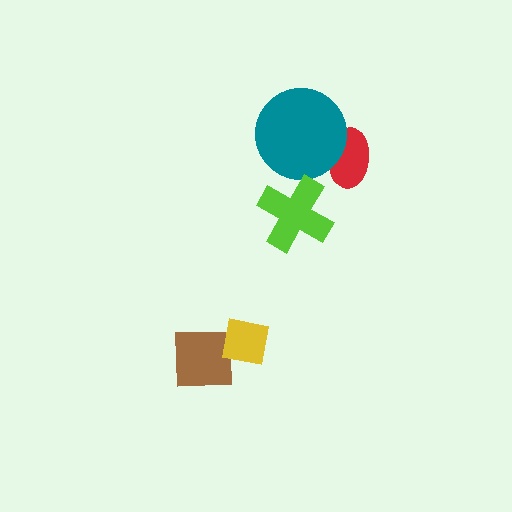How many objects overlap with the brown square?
1 object overlaps with the brown square.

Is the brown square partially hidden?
Yes, it is partially covered by another shape.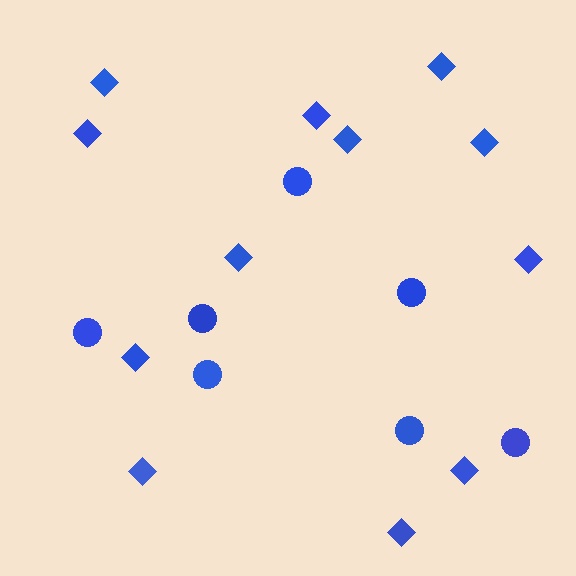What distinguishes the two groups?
There are 2 groups: one group of diamonds (12) and one group of circles (7).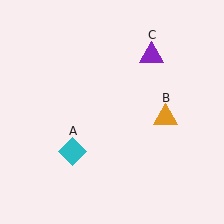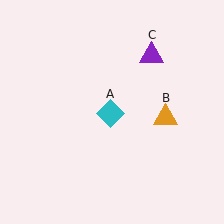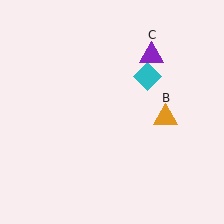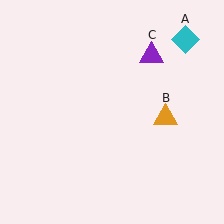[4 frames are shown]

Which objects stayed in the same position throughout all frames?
Orange triangle (object B) and purple triangle (object C) remained stationary.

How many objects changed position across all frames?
1 object changed position: cyan diamond (object A).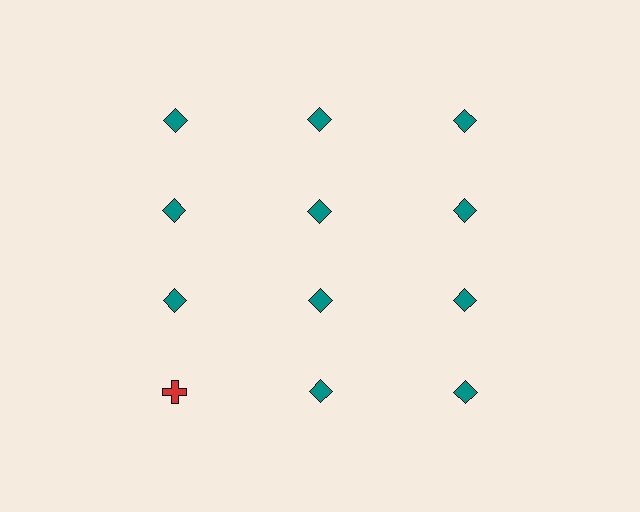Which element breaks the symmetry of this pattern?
The red cross in the fourth row, leftmost column breaks the symmetry. All other shapes are teal diamonds.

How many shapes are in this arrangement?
There are 12 shapes arranged in a grid pattern.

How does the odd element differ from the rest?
It differs in both color (red instead of teal) and shape (cross instead of diamond).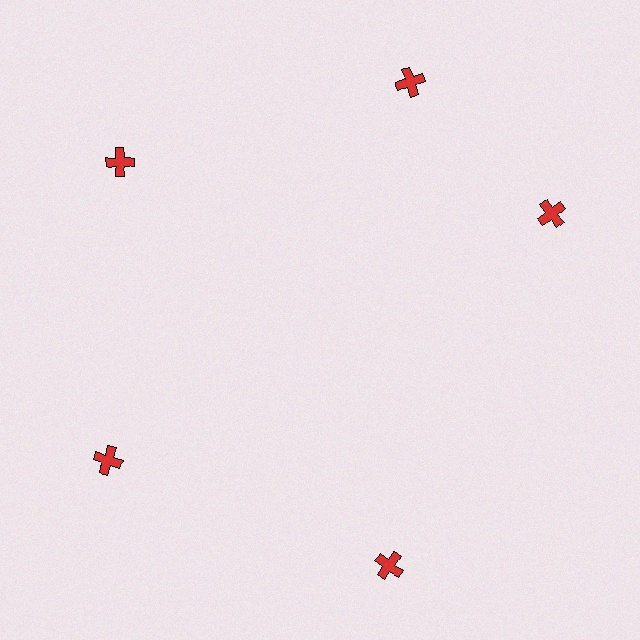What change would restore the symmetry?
The symmetry would be restored by rotating it back into even spacing with its neighbors so that all 5 crosses sit at equal angles and equal distance from the center.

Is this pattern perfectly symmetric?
No. The 5 red crosses are arranged in a ring, but one element near the 3 o'clock position is rotated out of alignment along the ring, breaking the 5-fold rotational symmetry.